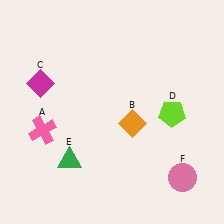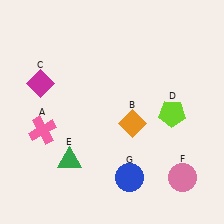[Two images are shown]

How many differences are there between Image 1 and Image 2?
There is 1 difference between the two images.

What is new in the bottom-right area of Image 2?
A blue circle (G) was added in the bottom-right area of Image 2.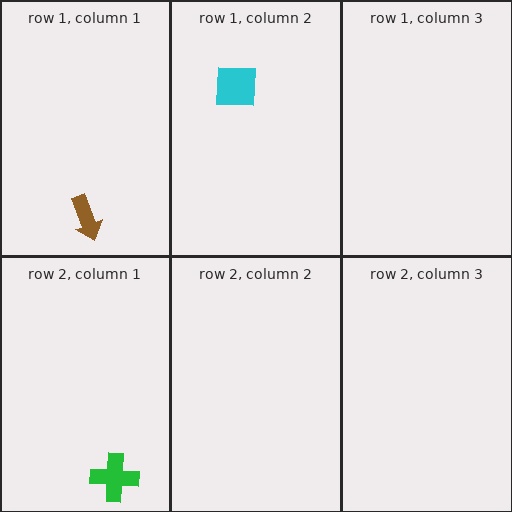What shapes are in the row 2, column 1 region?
The green cross.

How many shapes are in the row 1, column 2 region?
1.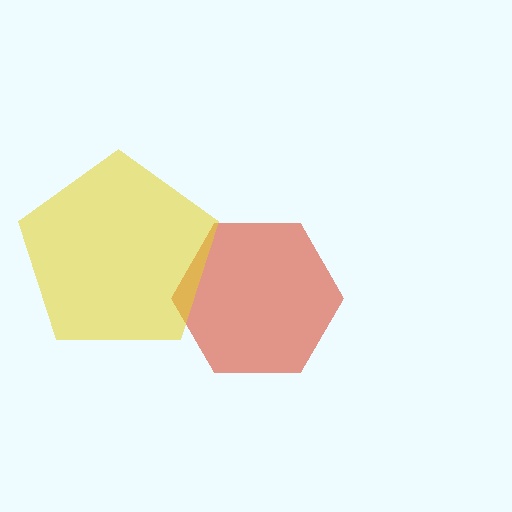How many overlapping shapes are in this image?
There are 2 overlapping shapes in the image.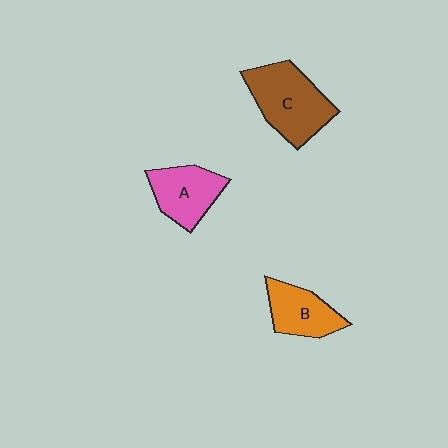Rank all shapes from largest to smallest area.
From largest to smallest: C (brown), A (pink), B (orange).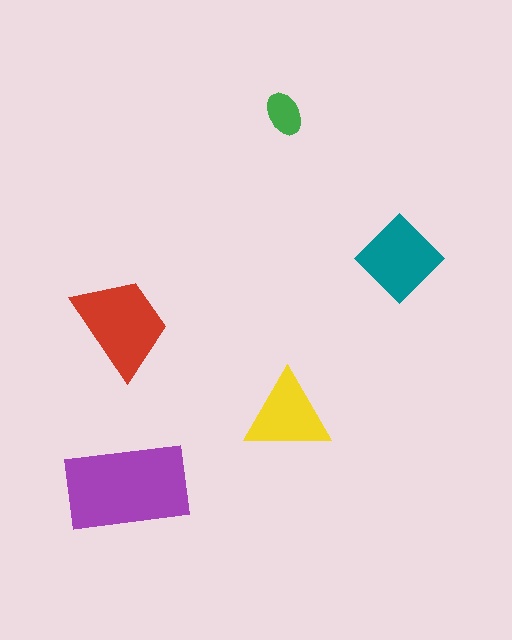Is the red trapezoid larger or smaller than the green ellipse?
Larger.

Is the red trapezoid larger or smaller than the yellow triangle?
Larger.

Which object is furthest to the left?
The red trapezoid is leftmost.